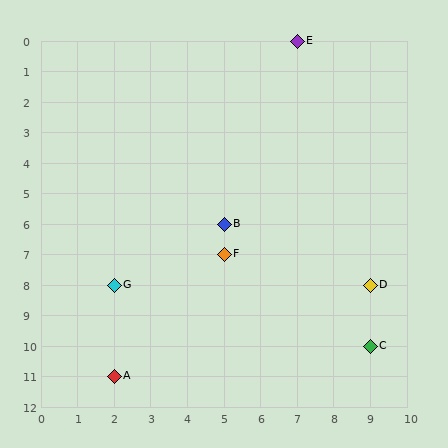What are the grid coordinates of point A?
Point A is at grid coordinates (2, 11).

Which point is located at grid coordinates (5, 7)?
Point F is at (5, 7).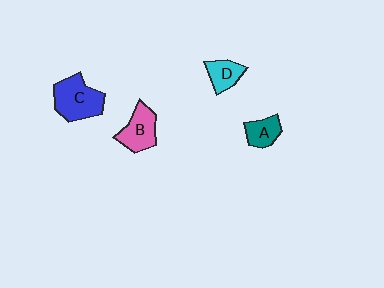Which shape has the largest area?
Shape C (blue).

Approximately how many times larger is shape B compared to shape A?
Approximately 1.5 times.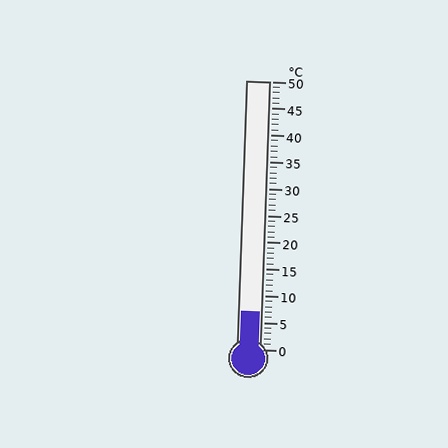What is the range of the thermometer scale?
The thermometer scale ranges from 0°C to 50°C.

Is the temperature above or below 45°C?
The temperature is below 45°C.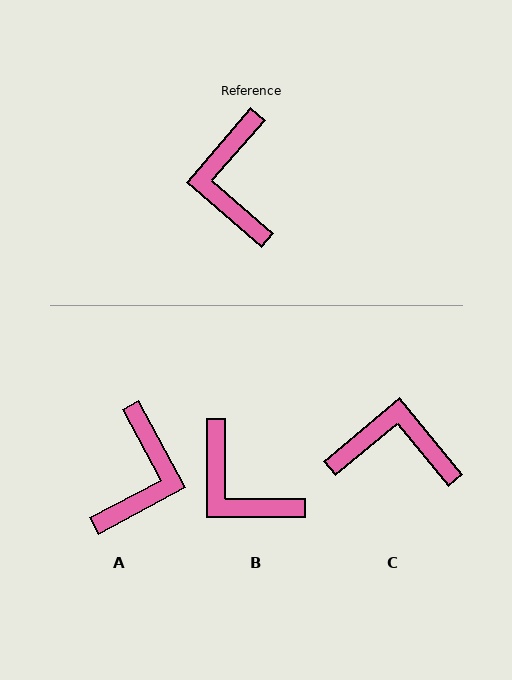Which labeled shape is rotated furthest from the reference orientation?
A, about 159 degrees away.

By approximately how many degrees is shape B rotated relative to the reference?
Approximately 41 degrees counter-clockwise.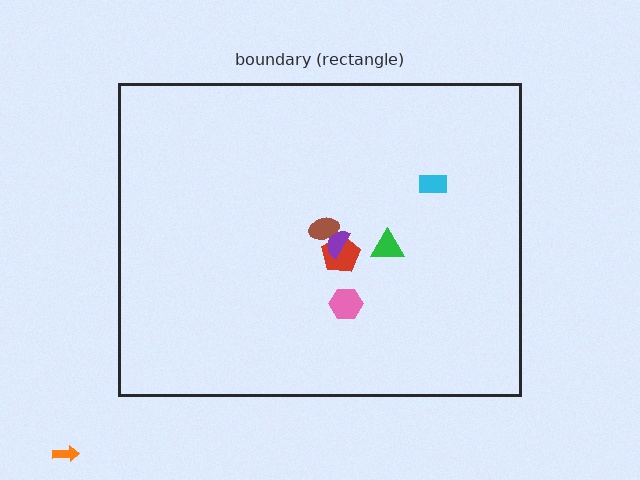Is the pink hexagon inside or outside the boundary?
Inside.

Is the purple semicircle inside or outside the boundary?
Inside.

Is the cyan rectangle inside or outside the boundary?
Inside.